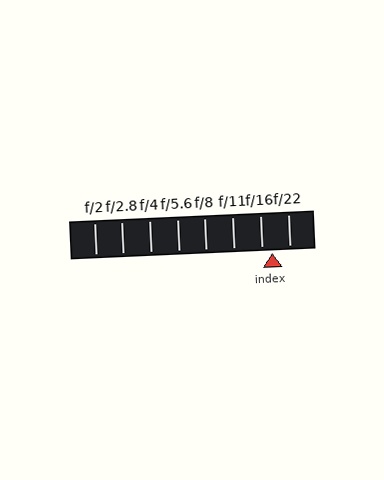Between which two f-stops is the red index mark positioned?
The index mark is between f/16 and f/22.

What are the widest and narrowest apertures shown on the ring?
The widest aperture shown is f/2 and the narrowest is f/22.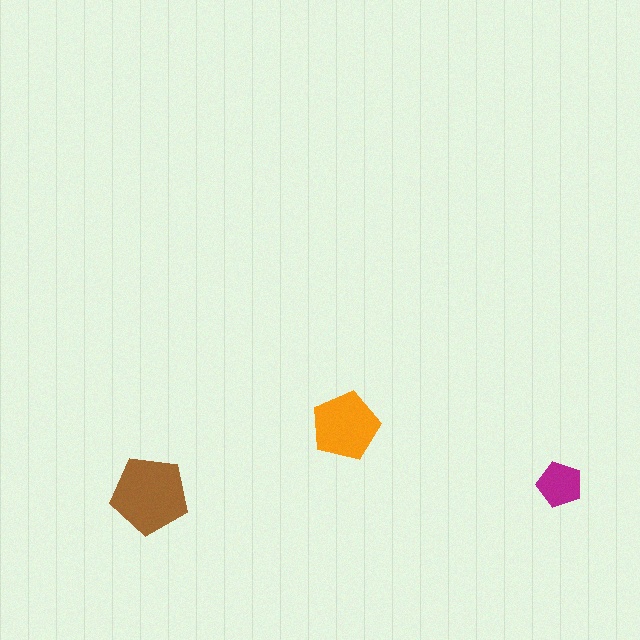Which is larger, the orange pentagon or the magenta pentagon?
The orange one.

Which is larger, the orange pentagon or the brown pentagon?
The brown one.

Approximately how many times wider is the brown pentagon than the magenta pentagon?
About 1.5 times wider.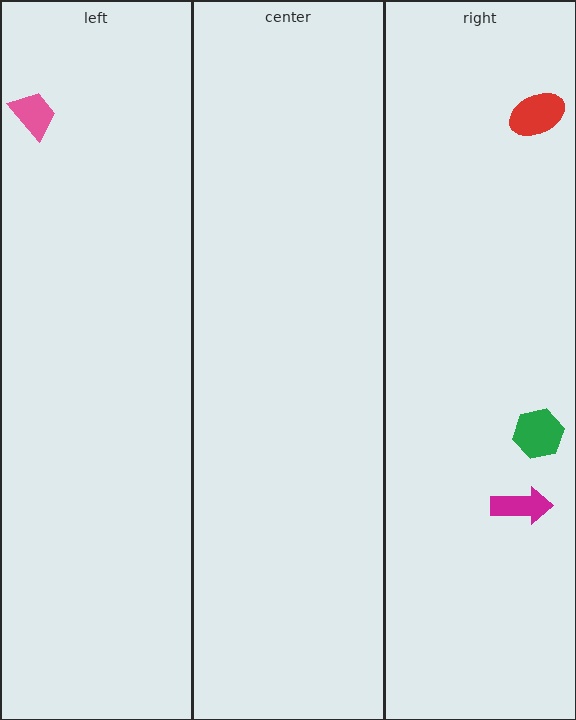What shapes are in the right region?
The green hexagon, the magenta arrow, the red ellipse.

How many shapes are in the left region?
1.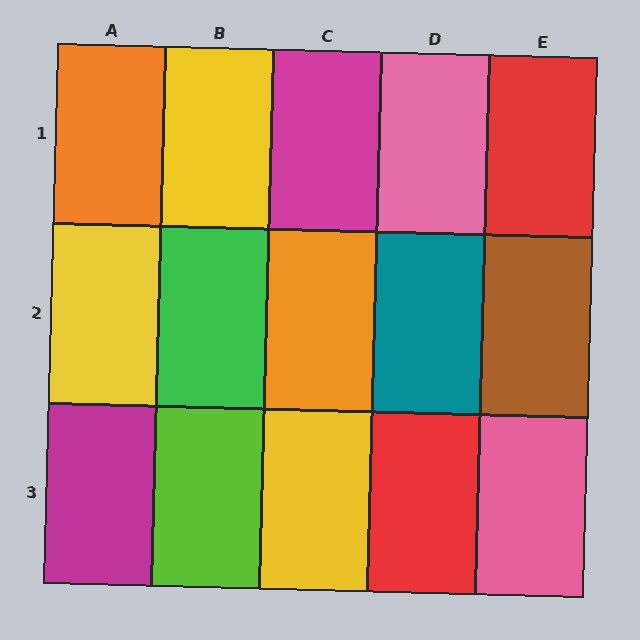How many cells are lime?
1 cell is lime.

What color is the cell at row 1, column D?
Pink.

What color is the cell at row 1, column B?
Yellow.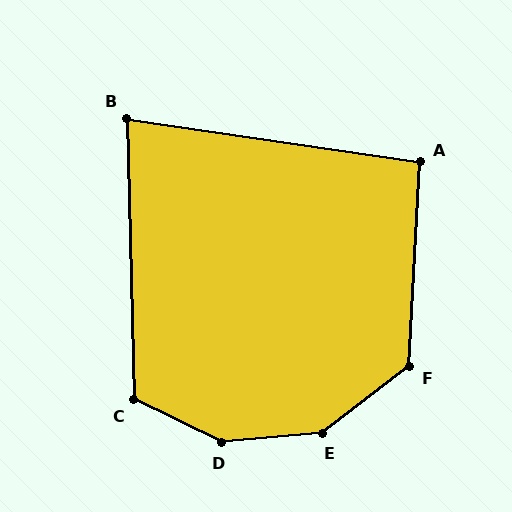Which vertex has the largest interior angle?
D, at approximately 150 degrees.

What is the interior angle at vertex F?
Approximately 130 degrees (obtuse).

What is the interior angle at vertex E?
Approximately 148 degrees (obtuse).